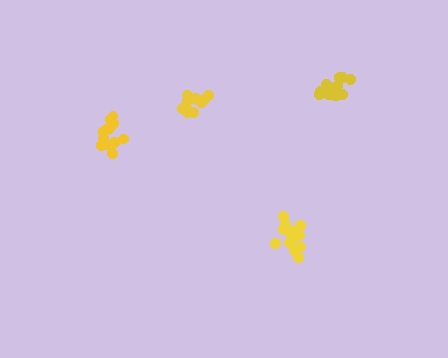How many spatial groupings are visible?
There are 4 spatial groupings.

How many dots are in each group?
Group 1: 15 dots, Group 2: 12 dots, Group 3: 12 dots, Group 4: 15 dots (54 total).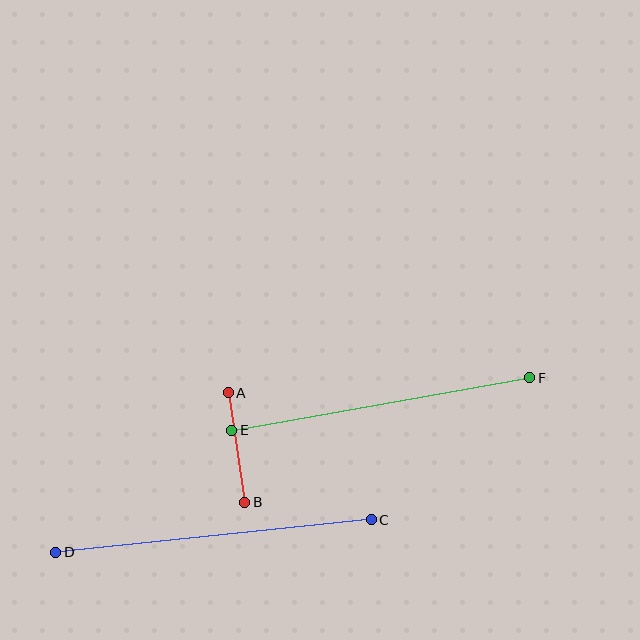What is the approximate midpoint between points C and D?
The midpoint is at approximately (214, 536) pixels.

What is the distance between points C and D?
The distance is approximately 318 pixels.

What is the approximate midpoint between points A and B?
The midpoint is at approximately (236, 447) pixels.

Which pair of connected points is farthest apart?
Points C and D are farthest apart.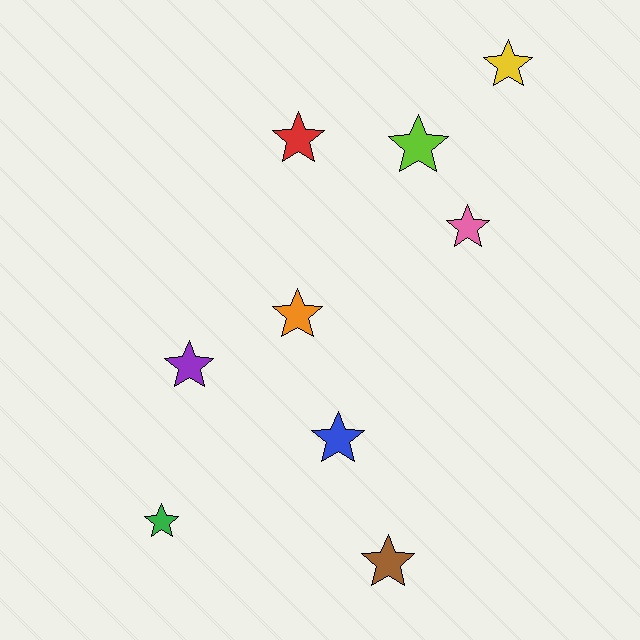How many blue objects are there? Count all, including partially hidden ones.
There is 1 blue object.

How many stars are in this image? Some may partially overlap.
There are 9 stars.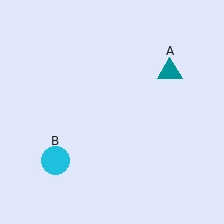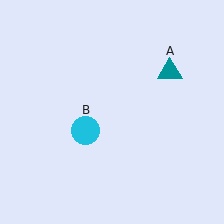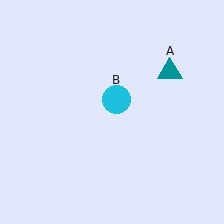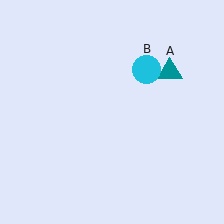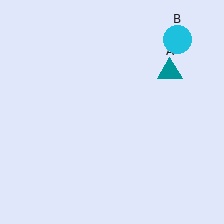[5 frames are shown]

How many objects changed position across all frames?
1 object changed position: cyan circle (object B).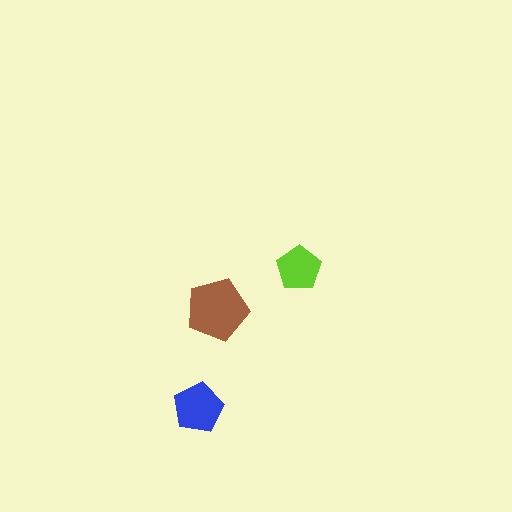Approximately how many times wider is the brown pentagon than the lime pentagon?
About 1.5 times wider.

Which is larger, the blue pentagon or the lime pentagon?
The blue one.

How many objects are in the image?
There are 3 objects in the image.